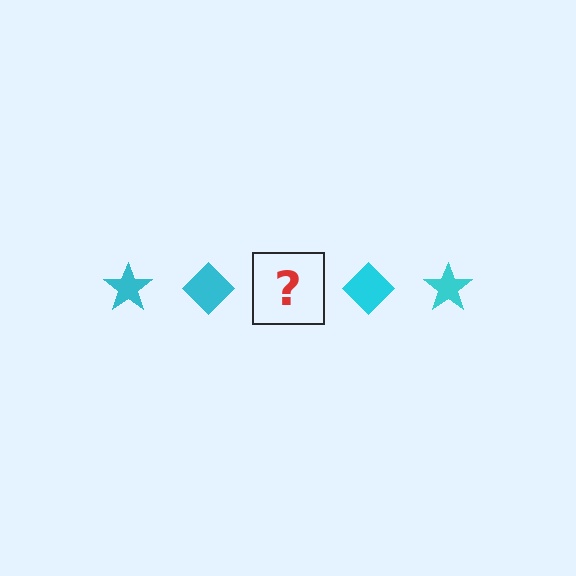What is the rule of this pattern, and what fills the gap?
The rule is that the pattern cycles through star, diamond shapes in cyan. The gap should be filled with a cyan star.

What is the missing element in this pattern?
The missing element is a cyan star.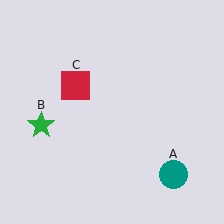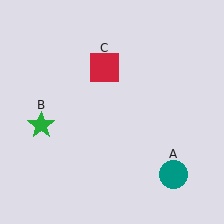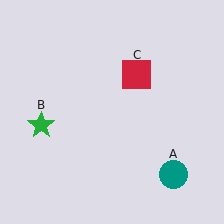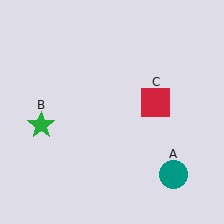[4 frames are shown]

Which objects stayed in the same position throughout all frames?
Teal circle (object A) and green star (object B) remained stationary.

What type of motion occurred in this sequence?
The red square (object C) rotated clockwise around the center of the scene.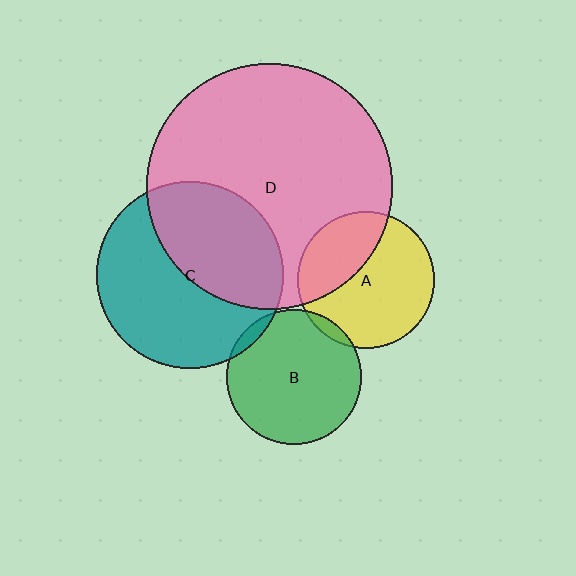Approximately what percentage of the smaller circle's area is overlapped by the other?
Approximately 35%.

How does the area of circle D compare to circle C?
Approximately 1.7 times.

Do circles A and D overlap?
Yes.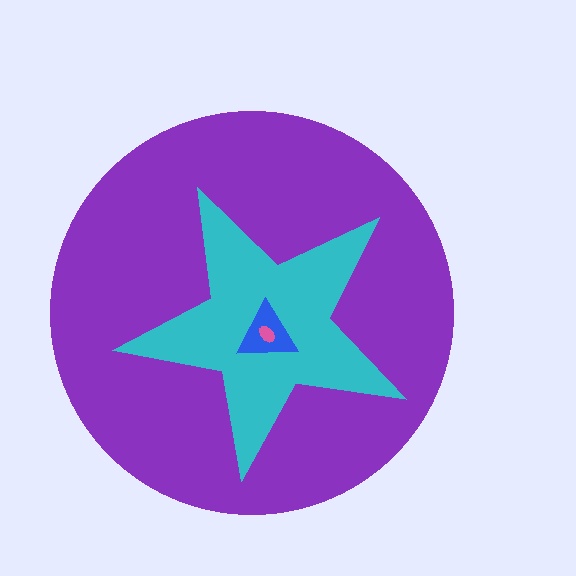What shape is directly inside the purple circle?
The cyan star.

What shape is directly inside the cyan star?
The blue triangle.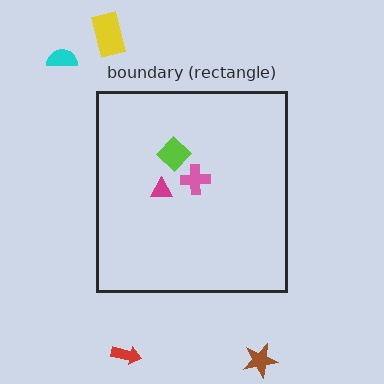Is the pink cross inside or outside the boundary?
Inside.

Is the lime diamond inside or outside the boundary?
Inside.